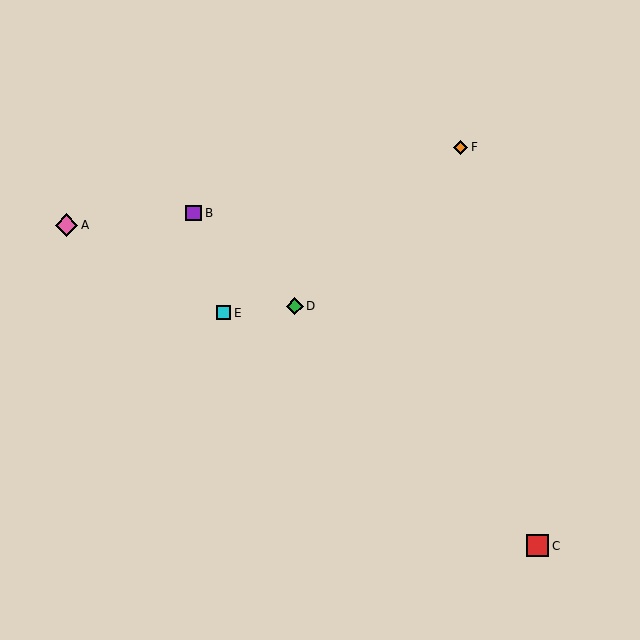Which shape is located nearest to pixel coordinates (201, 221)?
The purple square (labeled B) at (194, 213) is nearest to that location.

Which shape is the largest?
The pink diamond (labeled A) is the largest.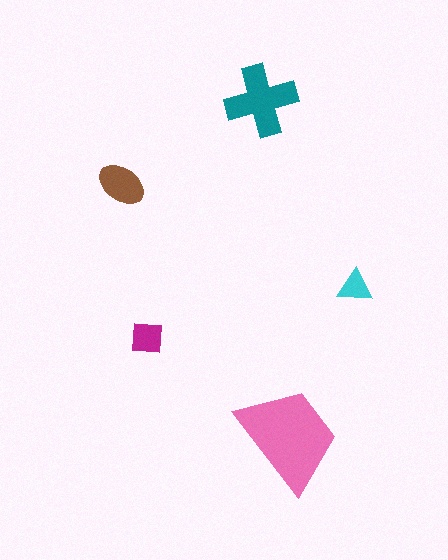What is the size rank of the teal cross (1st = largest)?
2nd.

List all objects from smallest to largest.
The cyan triangle, the magenta square, the brown ellipse, the teal cross, the pink trapezoid.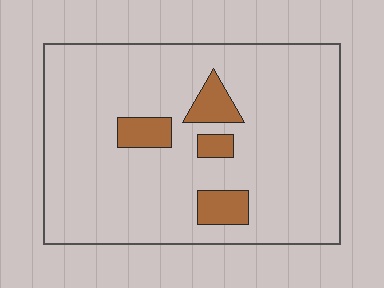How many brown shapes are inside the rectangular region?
4.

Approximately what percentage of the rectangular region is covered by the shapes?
Approximately 10%.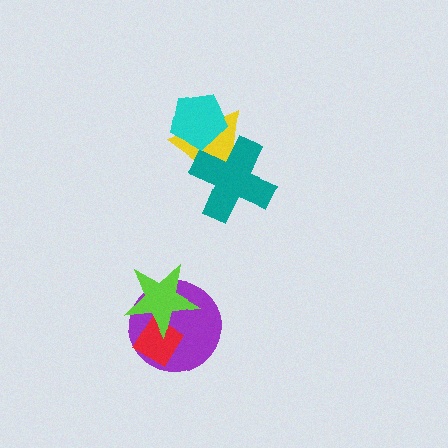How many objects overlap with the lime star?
2 objects overlap with the lime star.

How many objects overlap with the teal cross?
1 object overlaps with the teal cross.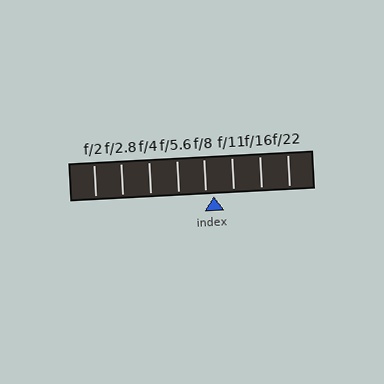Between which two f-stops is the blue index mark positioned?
The index mark is between f/8 and f/11.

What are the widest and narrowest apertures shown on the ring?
The widest aperture shown is f/2 and the narrowest is f/22.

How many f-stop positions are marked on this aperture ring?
There are 8 f-stop positions marked.